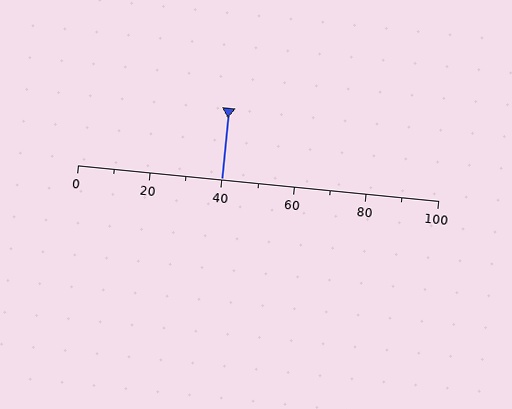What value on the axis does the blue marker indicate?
The marker indicates approximately 40.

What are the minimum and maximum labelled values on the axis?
The axis runs from 0 to 100.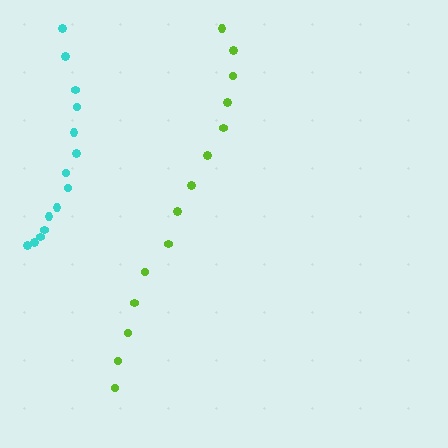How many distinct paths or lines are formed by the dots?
There are 2 distinct paths.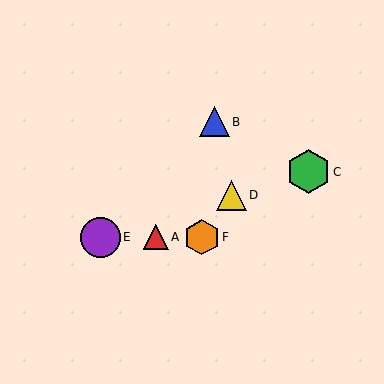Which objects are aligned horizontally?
Objects A, E, F are aligned horizontally.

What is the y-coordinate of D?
Object D is at y≈195.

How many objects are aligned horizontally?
3 objects (A, E, F) are aligned horizontally.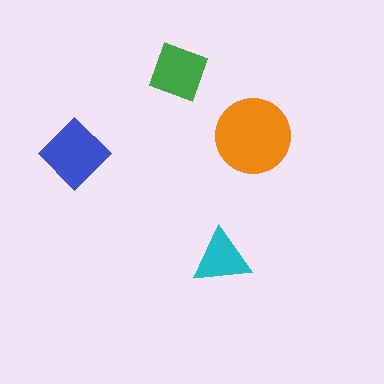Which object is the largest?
The orange circle.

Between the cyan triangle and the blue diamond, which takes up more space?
The blue diamond.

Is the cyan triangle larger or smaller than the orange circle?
Smaller.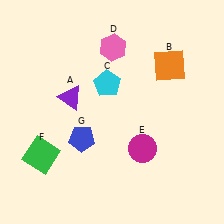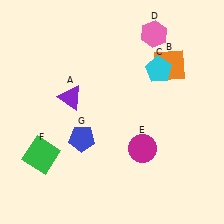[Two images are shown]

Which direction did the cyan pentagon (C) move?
The cyan pentagon (C) moved right.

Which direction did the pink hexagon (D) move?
The pink hexagon (D) moved right.